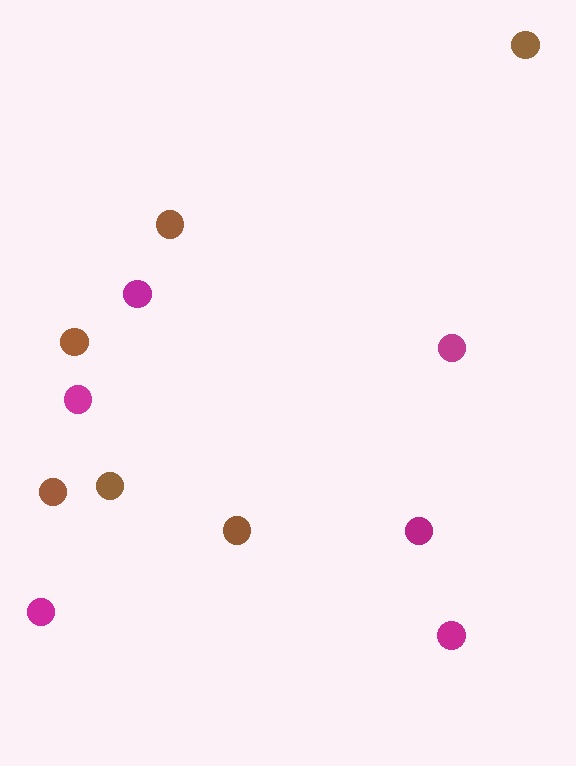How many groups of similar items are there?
There are 2 groups: one group of magenta circles (6) and one group of brown circles (6).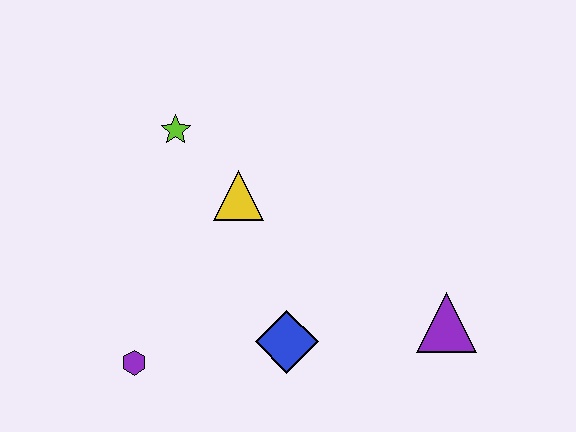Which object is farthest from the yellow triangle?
The purple triangle is farthest from the yellow triangle.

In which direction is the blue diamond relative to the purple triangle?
The blue diamond is to the left of the purple triangle.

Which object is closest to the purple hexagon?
The blue diamond is closest to the purple hexagon.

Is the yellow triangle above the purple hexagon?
Yes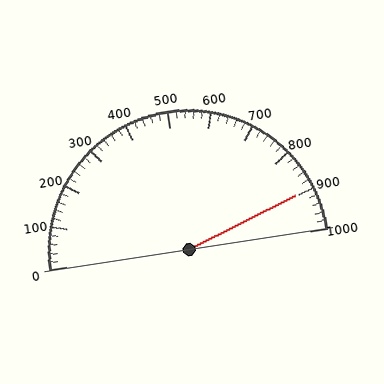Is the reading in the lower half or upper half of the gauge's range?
The reading is in the upper half of the range (0 to 1000).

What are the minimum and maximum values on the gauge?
The gauge ranges from 0 to 1000.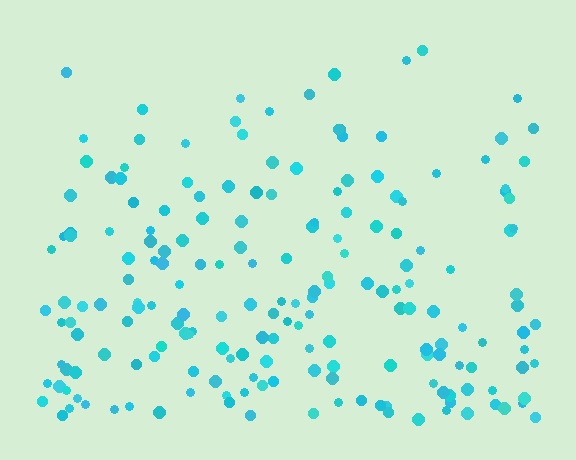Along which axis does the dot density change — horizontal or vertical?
Vertical.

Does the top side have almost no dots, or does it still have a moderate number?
Still a moderate number, just noticeably fewer than the bottom.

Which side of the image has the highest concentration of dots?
The bottom.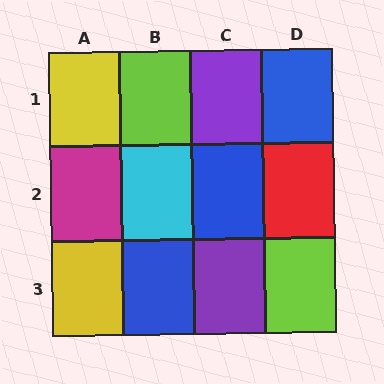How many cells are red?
1 cell is red.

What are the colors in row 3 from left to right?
Yellow, blue, purple, lime.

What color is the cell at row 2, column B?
Cyan.